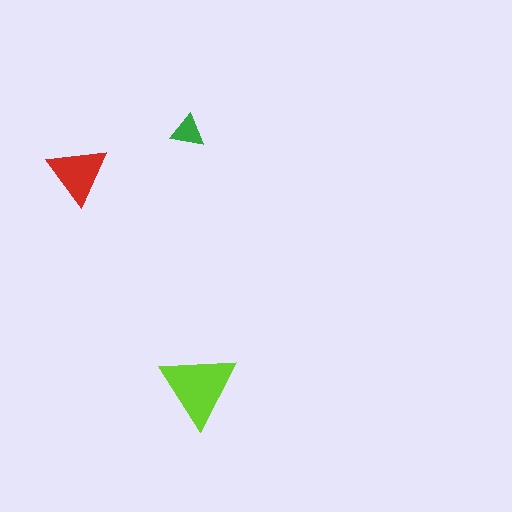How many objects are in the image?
There are 3 objects in the image.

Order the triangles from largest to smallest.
the lime one, the red one, the green one.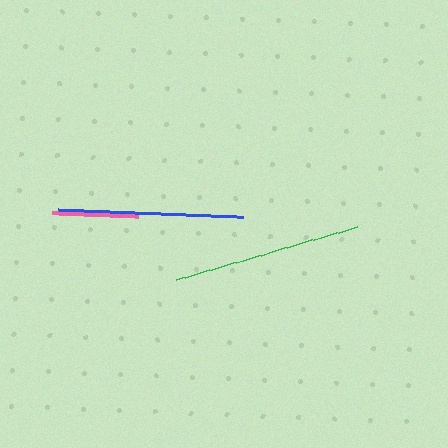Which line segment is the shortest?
The pink line is the shortest at approximately 86 pixels.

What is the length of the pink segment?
The pink segment is approximately 86 pixels long.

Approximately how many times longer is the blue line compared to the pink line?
The blue line is approximately 2.1 times the length of the pink line.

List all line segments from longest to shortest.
From longest to shortest: green, blue, pink.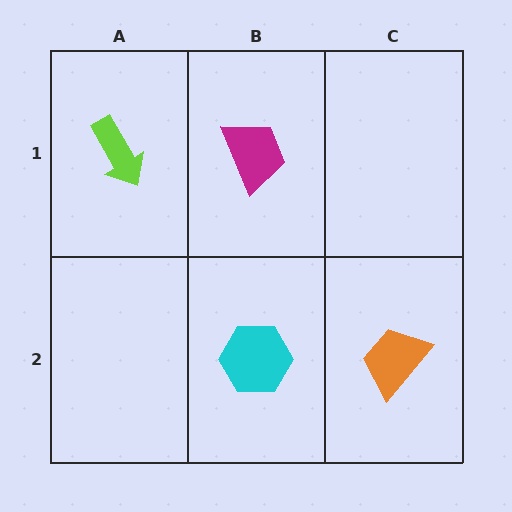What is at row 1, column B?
A magenta trapezoid.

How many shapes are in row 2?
2 shapes.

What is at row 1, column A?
A lime arrow.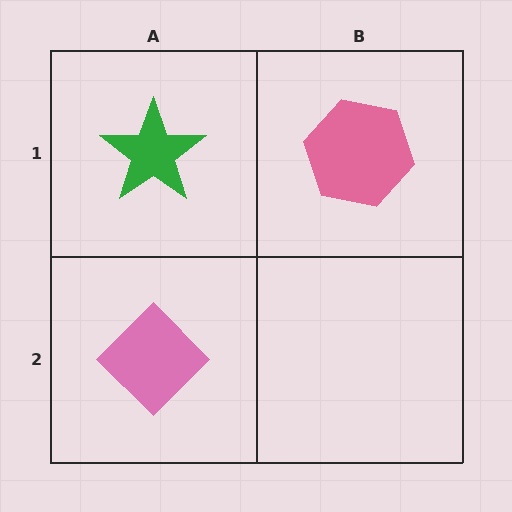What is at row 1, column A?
A green star.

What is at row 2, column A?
A pink diamond.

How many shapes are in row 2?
1 shape.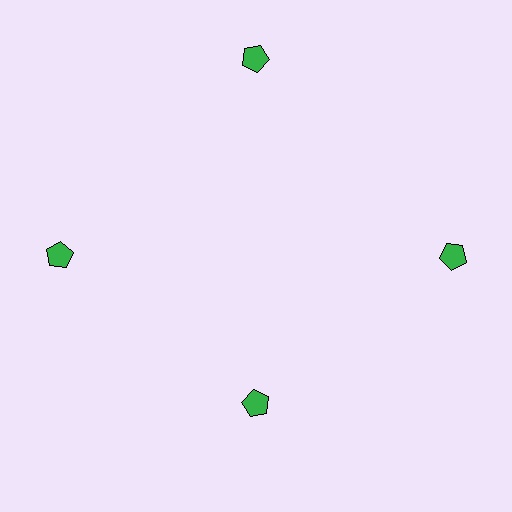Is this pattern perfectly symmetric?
No. The 4 green pentagons are arranged in a ring, but one element near the 6 o'clock position is pulled inward toward the center, breaking the 4-fold rotational symmetry.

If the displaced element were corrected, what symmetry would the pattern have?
It would have 4-fold rotational symmetry — the pattern would map onto itself every 90 degrees.